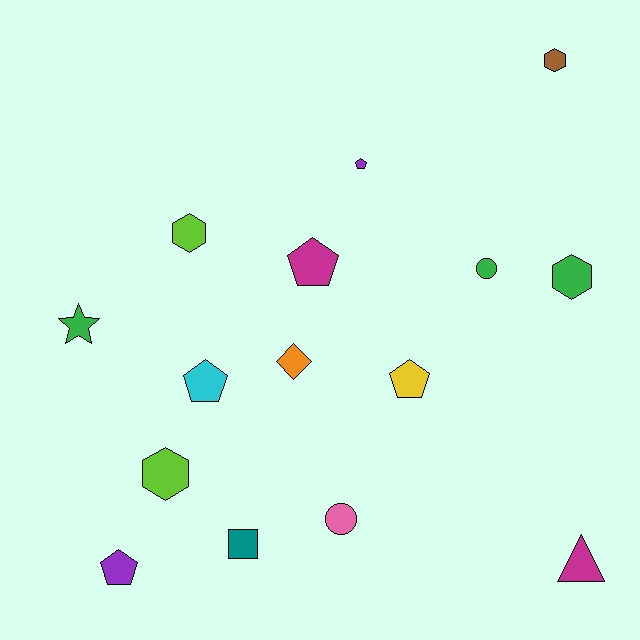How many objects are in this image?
There are 15 objects.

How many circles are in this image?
There are 2 circles.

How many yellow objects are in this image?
There is 1 yellow object.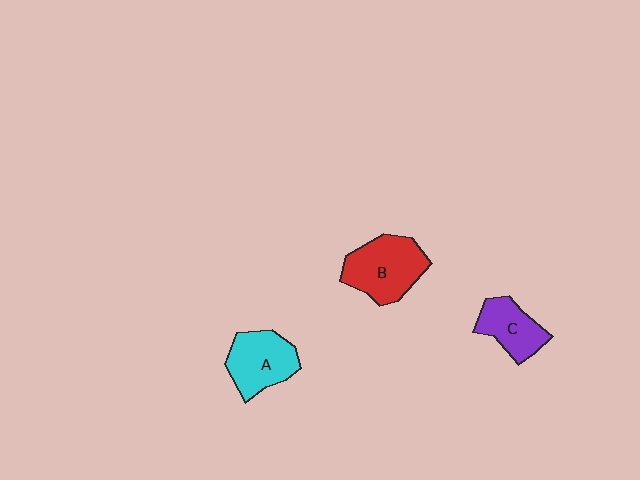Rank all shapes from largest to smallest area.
From largest to smallest: B (red), A (cyan), C (purple).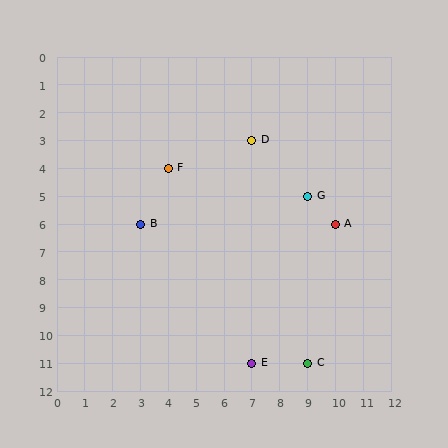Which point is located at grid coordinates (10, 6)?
Point A is at (10, 6).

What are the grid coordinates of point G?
Point G is at grid coordinates (9, 5).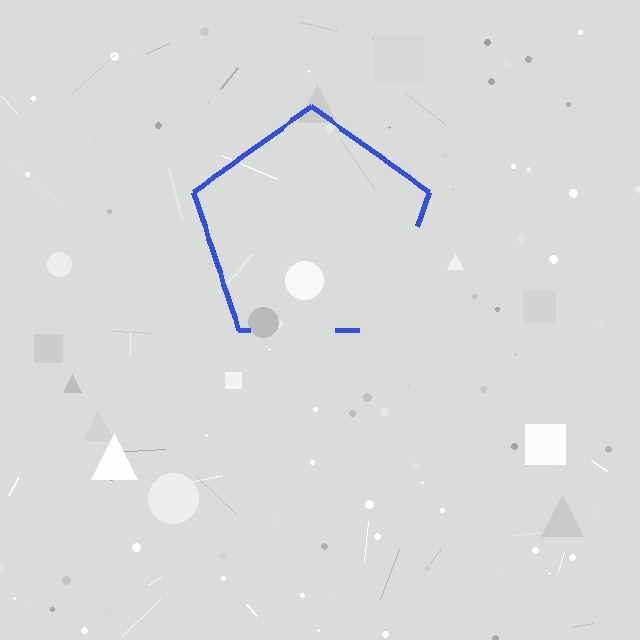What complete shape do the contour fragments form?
The contour fragments form a pentagon.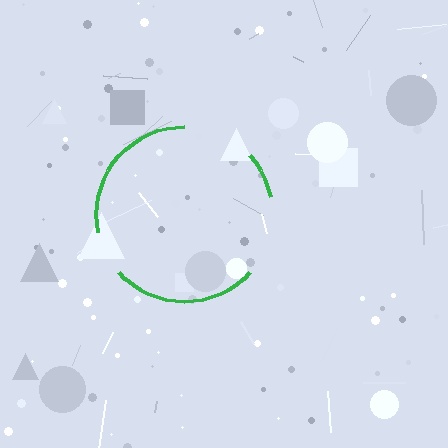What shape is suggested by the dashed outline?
The dashed outline suggests a circle.